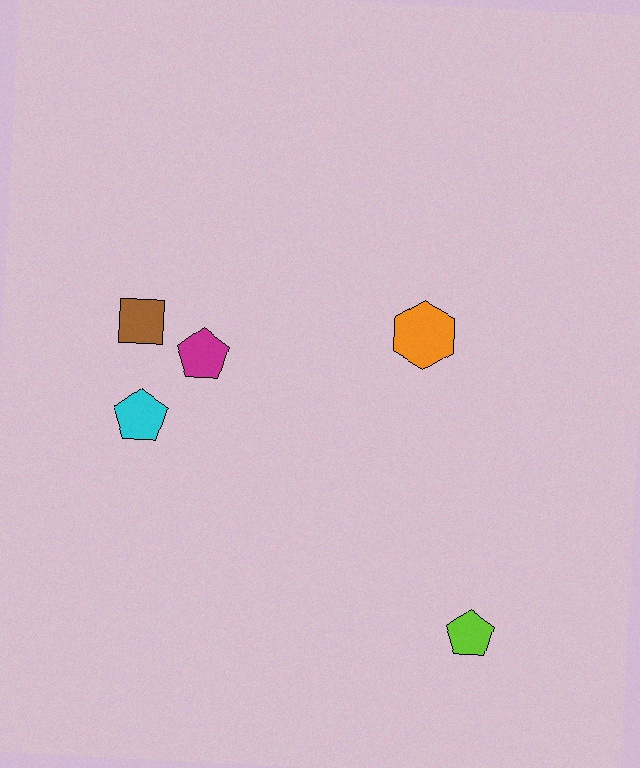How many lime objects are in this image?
There is 1 lime object.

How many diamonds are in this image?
There are no diamonds.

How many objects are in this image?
There are 5 objects.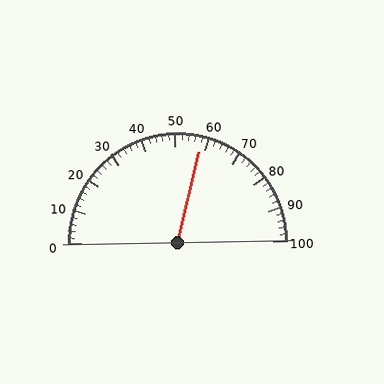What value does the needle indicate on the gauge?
The needle indicates approximately 58.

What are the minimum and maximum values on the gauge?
The gauge ranges from 0 to 100.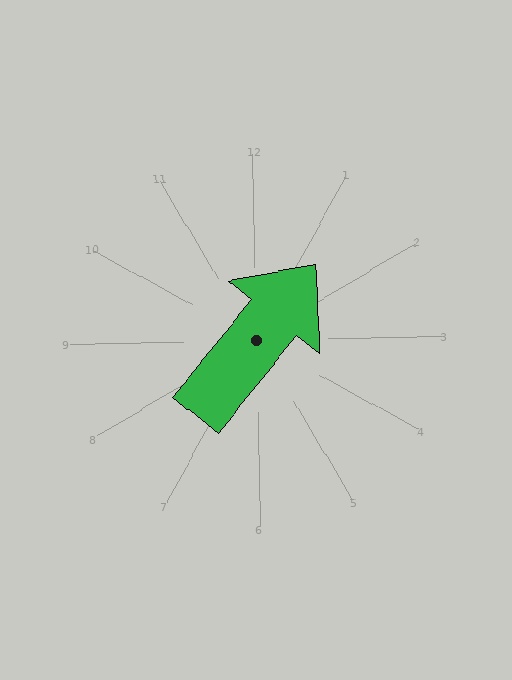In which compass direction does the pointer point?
Northeast.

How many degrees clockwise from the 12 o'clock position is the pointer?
Approximately 40 degrees.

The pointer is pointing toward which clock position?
Roughly 1 o'clock.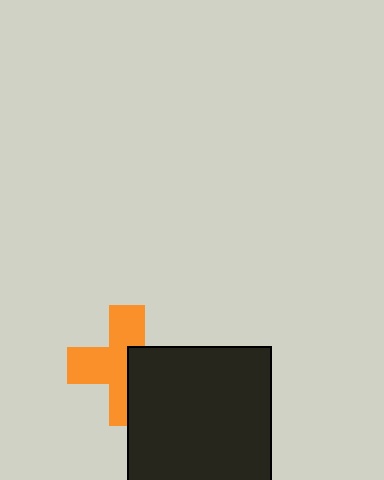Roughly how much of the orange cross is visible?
About half of it is visible (roughly 60%).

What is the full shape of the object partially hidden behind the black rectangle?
The partially hidden object is an orange cross.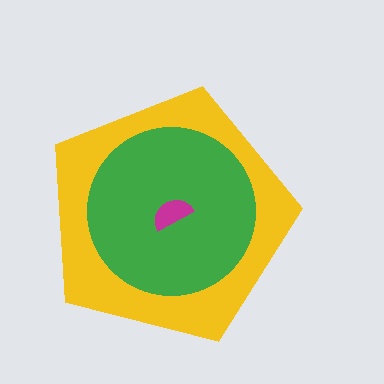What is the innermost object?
The magenta semicircle.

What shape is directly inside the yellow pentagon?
The green circle.